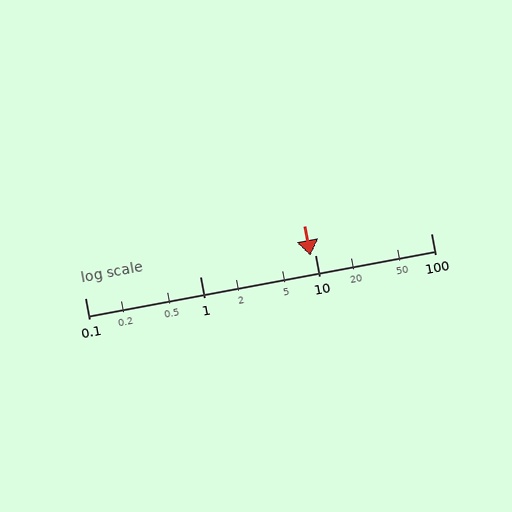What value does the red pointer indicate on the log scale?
The pointer indicates approximately 9.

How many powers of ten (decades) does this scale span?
The scale spans 3 decades, from 0.1 to 100.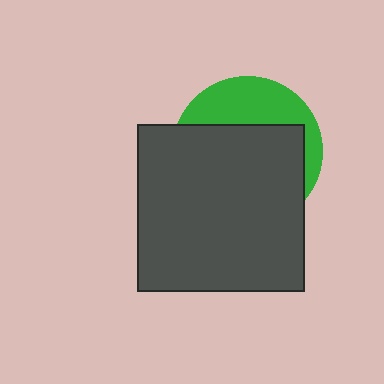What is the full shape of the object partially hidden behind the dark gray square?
The partially hidden object is a green circle.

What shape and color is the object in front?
The object in front is a dark gray square.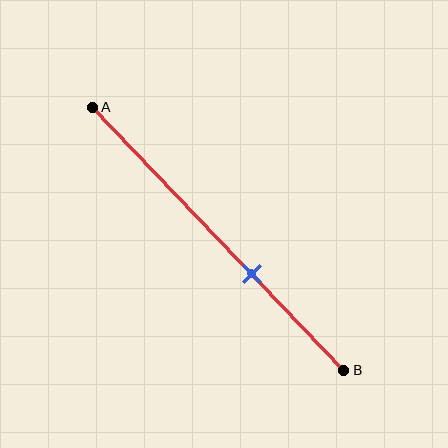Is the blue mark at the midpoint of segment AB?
No, the mark is at about 65% from A, not at the 50% midpoint.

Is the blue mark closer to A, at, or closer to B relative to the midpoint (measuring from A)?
The blue mark is closer to point B than the midpoint of segment AB.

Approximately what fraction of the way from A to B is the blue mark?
The blue mark is approximately 65% of the way from A to B.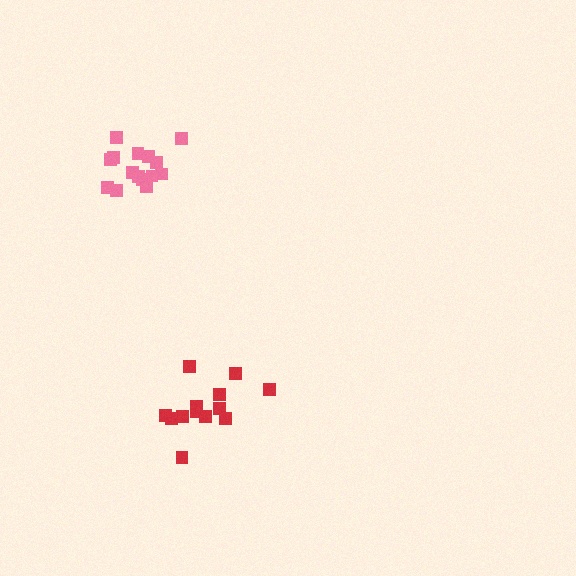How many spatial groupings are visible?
There are 2 spatial groupings.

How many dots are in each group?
Group 1: 13 dots, Group 2: 15 dots (28 total).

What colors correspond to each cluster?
The clusters are colored: red, pink.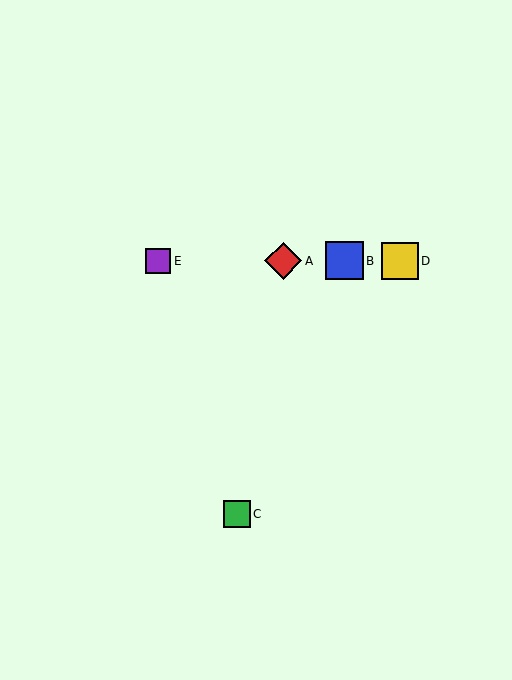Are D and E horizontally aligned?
Yes, both are at y≈261.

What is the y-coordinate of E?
Object E is at y≈261.